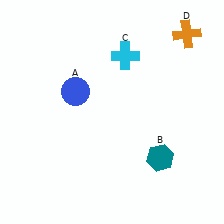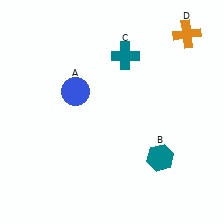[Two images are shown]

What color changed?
The cross (C) changed from cyan in Image 1 to teal in Image 2.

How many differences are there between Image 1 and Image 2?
There is 1 difference between the two images.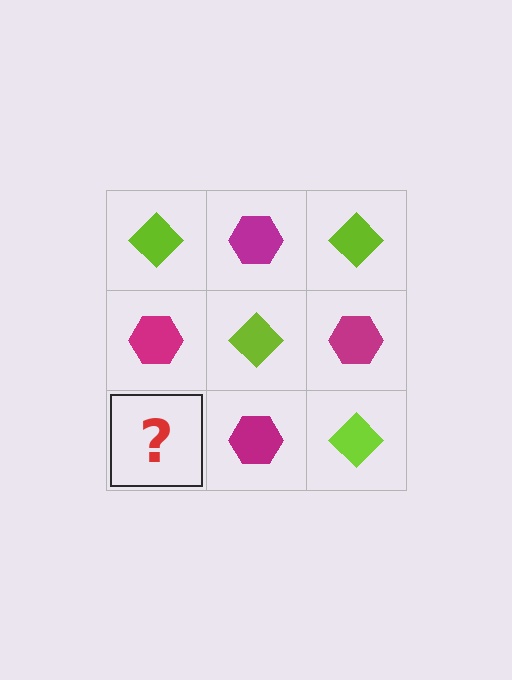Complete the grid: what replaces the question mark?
The question mark should be replaced with a lime diamond.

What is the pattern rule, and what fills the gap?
The rule is that it alternates lime diamond and magenta hexagon in a checkerboard pattern. The gap should be filled with a lime diamond.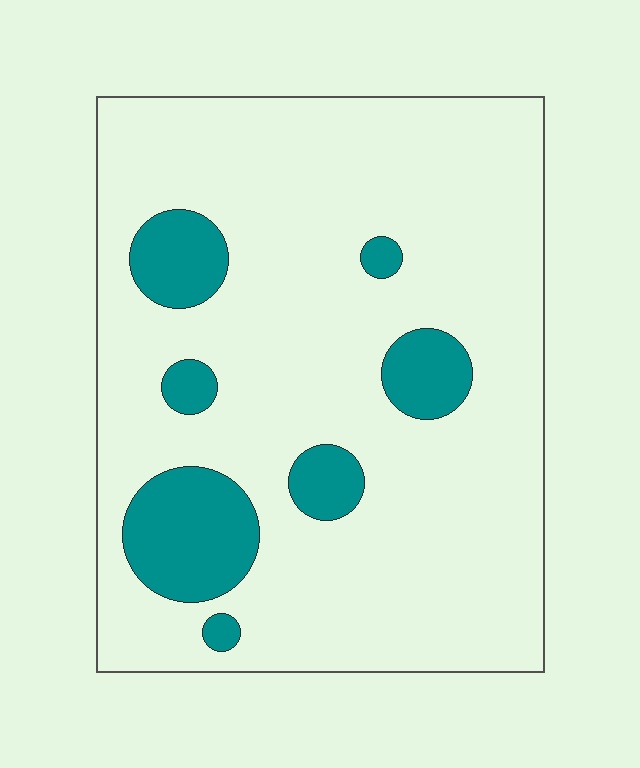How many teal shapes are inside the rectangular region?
7.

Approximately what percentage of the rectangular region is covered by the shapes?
Approximately 15%.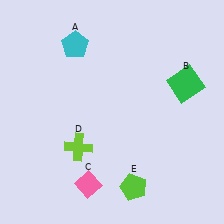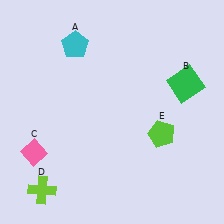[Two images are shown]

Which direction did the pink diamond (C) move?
The pink diamond (C) moved left.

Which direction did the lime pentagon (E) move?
The lime pentagon (E) moved up.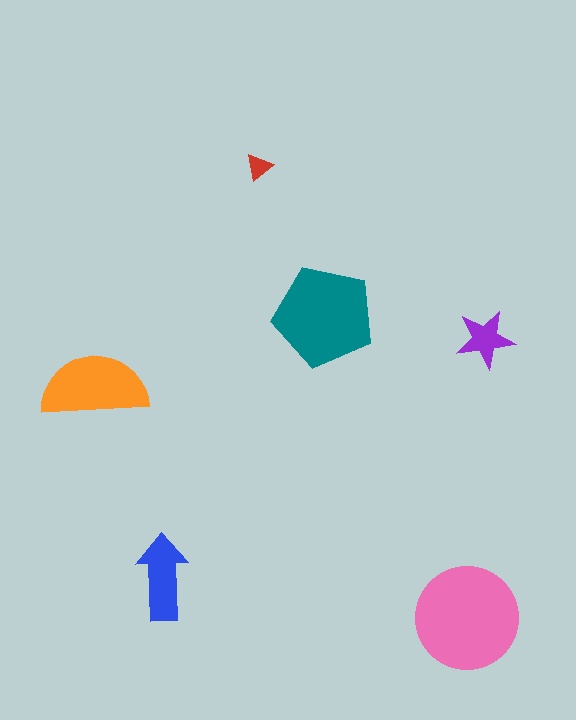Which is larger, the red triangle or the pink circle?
The pink circle.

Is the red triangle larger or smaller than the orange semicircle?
Smaller.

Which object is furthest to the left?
The orange semicircle is leftmost.